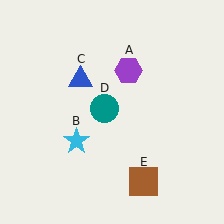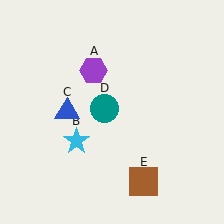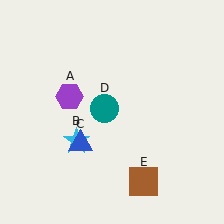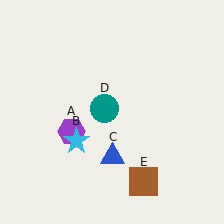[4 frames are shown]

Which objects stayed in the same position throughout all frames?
Cyan star (object B) and teal circle (object D) and brown square (object E) remained stationary.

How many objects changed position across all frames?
2 objects changed position: purple hexagon (object A), blue triangle (object C).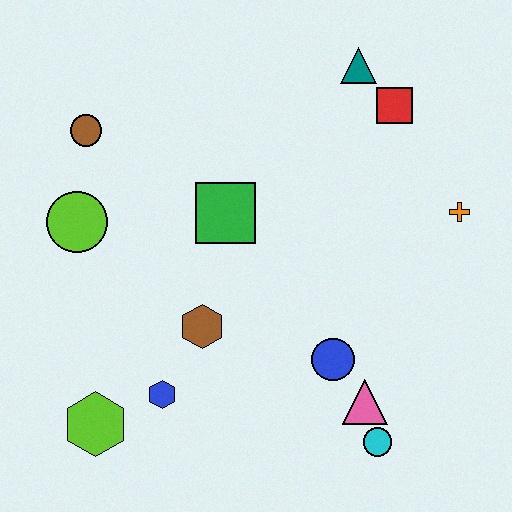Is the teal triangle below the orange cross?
No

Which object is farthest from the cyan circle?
The brown circle is farthest from the cyan circle.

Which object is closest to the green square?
The brown hexagon is closest to the green square.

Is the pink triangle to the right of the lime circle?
Yes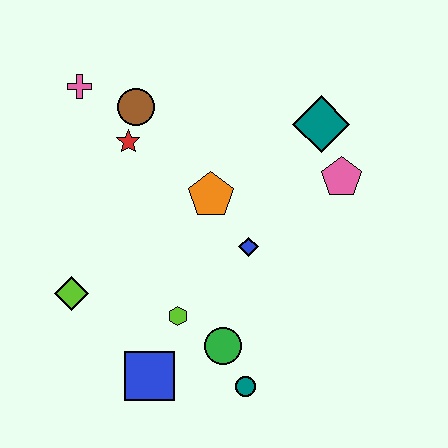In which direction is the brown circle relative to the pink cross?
The brown circle is to the right of the pink cross.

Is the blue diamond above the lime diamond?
Yes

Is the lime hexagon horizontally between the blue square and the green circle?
Yes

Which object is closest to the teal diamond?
The pink pentagon is closest to the teal diamond.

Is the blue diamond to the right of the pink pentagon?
No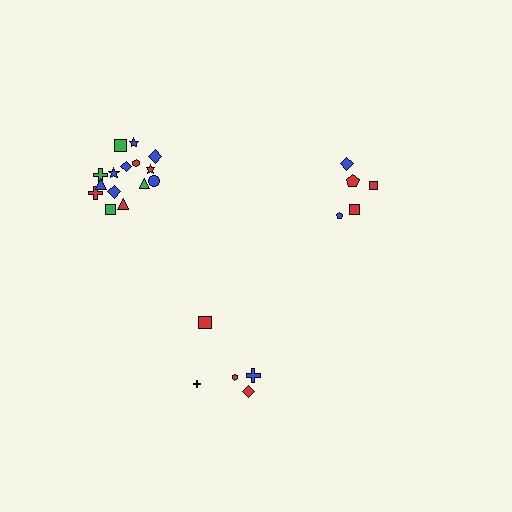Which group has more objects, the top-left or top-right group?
The top-left group.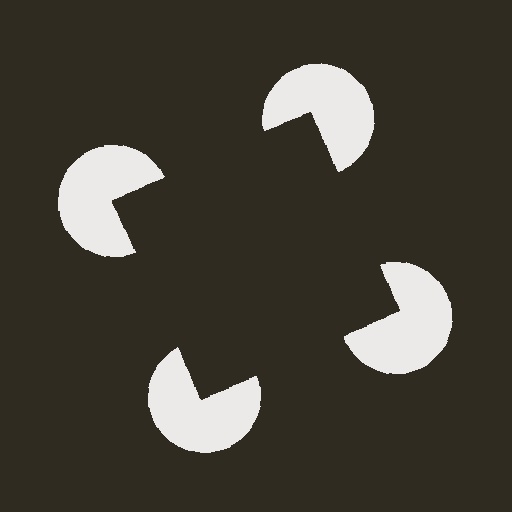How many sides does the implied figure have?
4 sides.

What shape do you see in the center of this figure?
An illusory square — its edges are inferred from the aligned wedge cuts in the pac-man discs, not physically drawn.